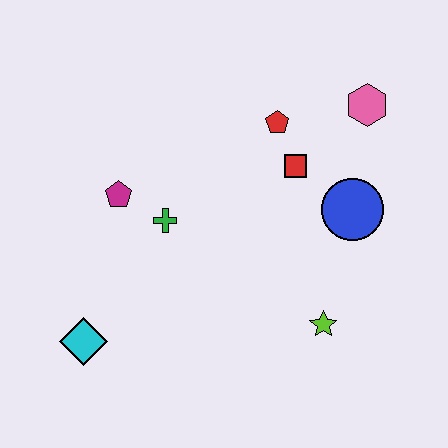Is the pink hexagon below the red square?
No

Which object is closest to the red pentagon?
The red square is closest to the red pentagon.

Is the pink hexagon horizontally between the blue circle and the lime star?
No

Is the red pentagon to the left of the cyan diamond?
No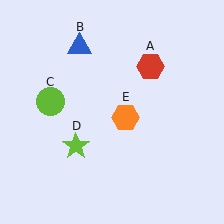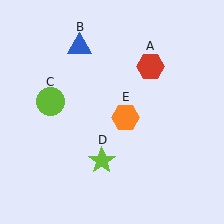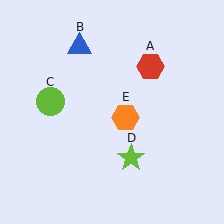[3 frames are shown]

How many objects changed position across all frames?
1 object changed position: lime star (object D).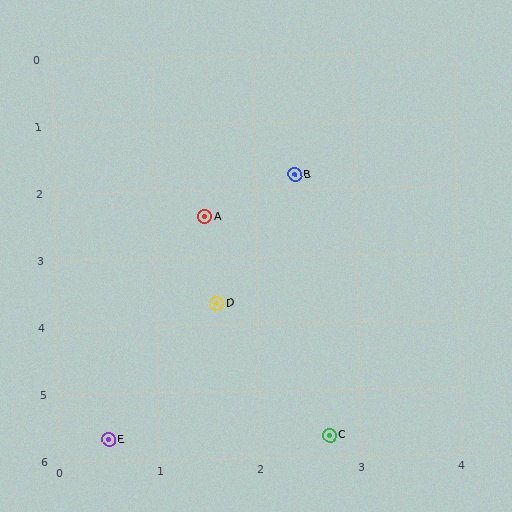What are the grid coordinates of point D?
Point D is at approximately (1.6, 3.7).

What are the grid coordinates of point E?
Point E is at approximately (0.5, 5.7).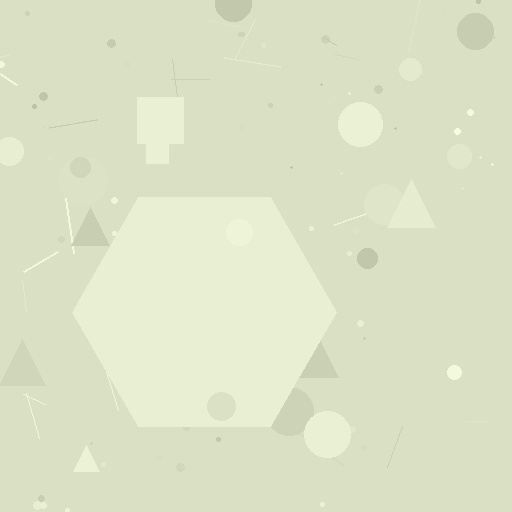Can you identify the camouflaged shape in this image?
The camouflaged shape is a hexagon.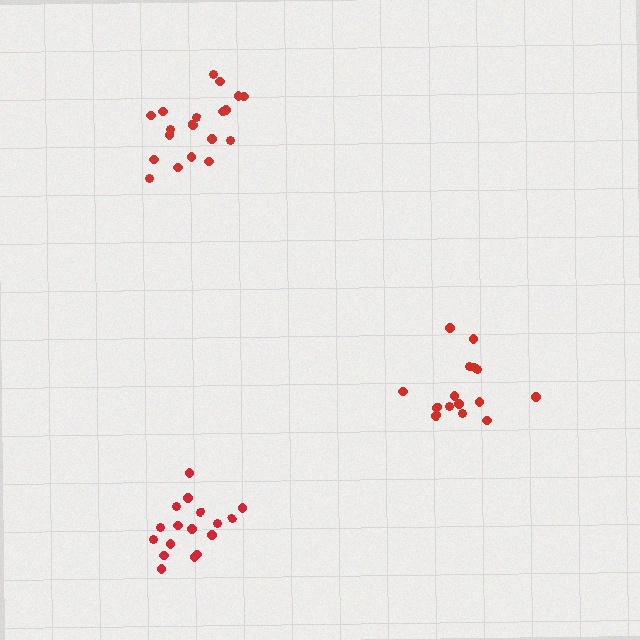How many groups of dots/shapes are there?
There are 3 groups.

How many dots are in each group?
Group 1: 19 dots, Group 2: 17 dots, Group 3: 15 dots (51 total).